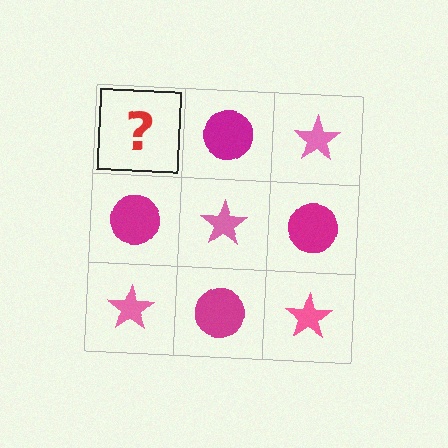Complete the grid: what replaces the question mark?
The question mark should be replaced with a pink star.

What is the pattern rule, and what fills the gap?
The rule is that it alternates pink star and magenta circle in a checkerboard pattern. The gap should be filled with a pink star.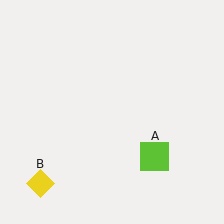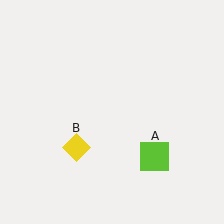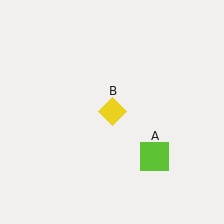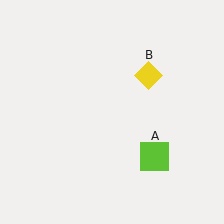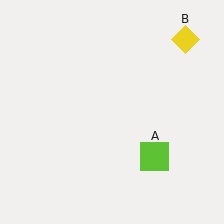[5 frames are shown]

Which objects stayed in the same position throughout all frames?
Lime square (object A) remained stationary.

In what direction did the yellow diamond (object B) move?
The yellow diamond (object B) moved up and to the right.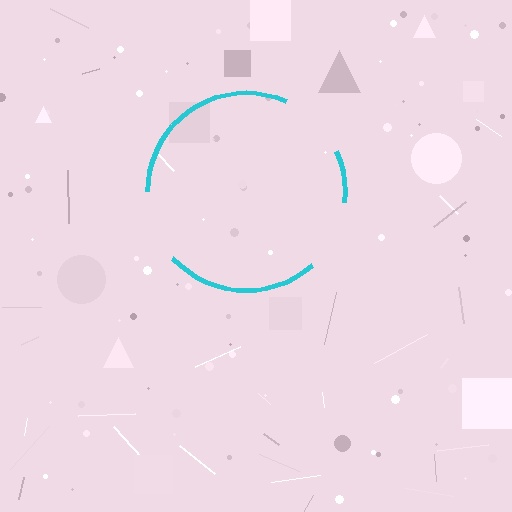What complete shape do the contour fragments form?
The contour fragments form a circle.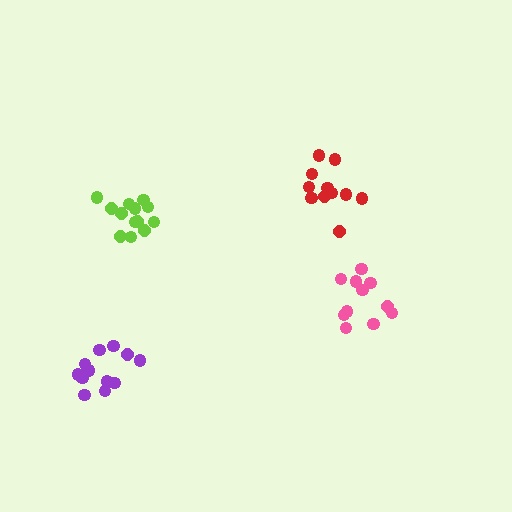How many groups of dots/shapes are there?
There are 4 groups.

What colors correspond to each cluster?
The clusters are colored: lime, pink, red, purple.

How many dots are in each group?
Group 1: 13 dots, Group 2: 11 dots, Group 3: 11 dots, Group 4: 13 dots (48 total).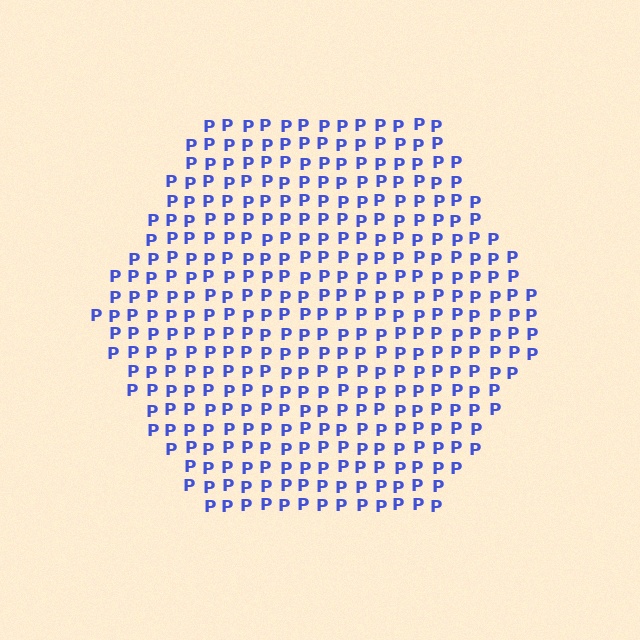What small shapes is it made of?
It is made of small letter P's.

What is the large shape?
The large shape is a hexagon.